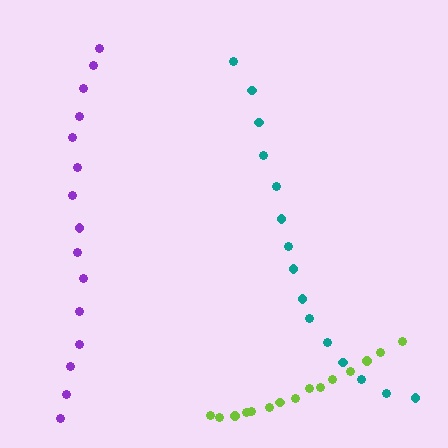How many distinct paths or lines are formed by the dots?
There are 3 distinct paths.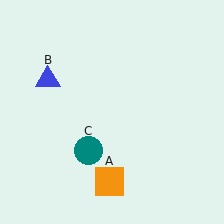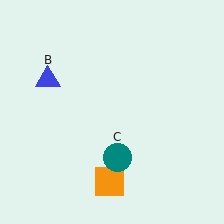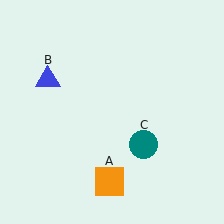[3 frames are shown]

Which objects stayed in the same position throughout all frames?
Orange square (object A) and blue triangle (object B) remained stationary.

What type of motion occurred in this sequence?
The teal circle (object C) rotated counterclockwise around the center of the scene.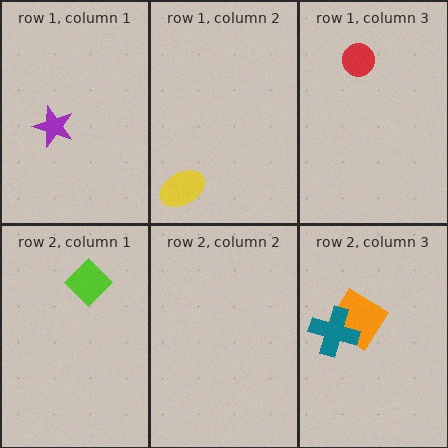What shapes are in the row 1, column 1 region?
The purple star.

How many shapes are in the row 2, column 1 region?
1.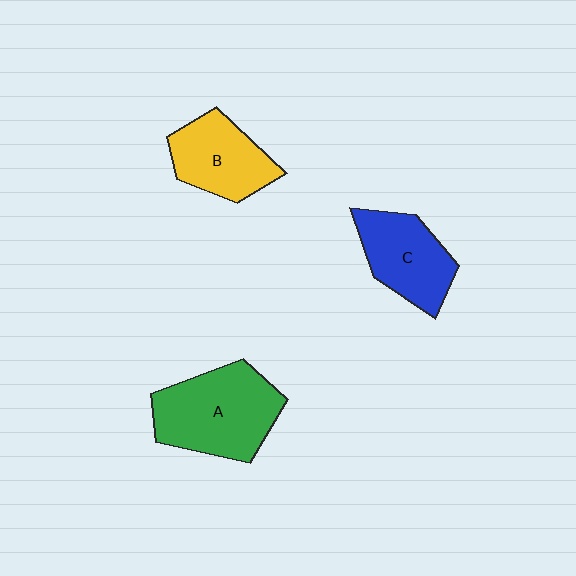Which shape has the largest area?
Shape A (green).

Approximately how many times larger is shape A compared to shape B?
Approximately 1.4 times.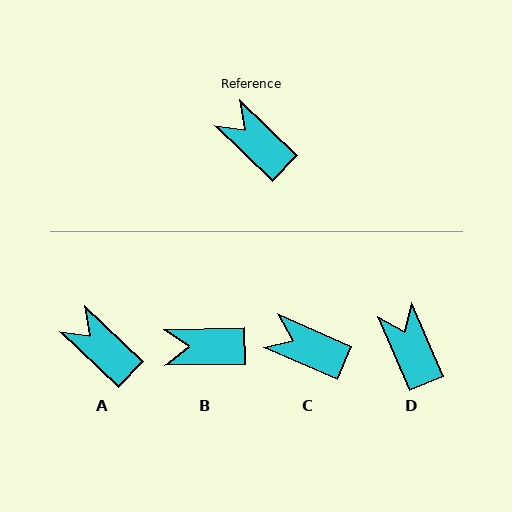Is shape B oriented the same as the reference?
No, it is off by about 45 degrees.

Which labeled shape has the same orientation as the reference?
A.